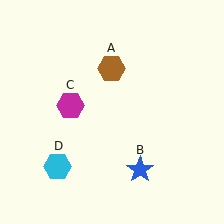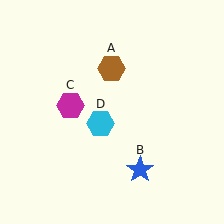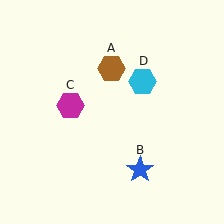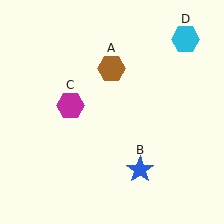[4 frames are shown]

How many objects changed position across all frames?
1 object changed position: cyan hexagon (object D).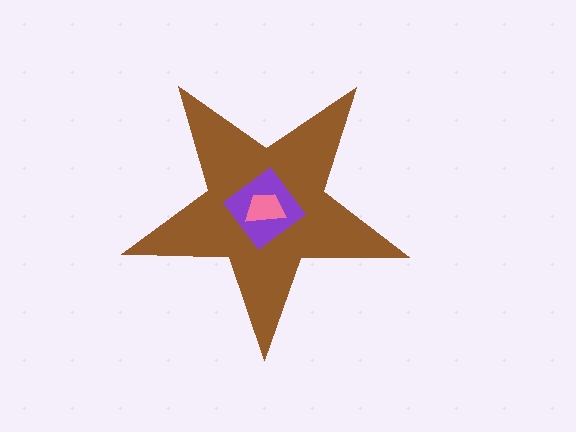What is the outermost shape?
The brown star.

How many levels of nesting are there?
3.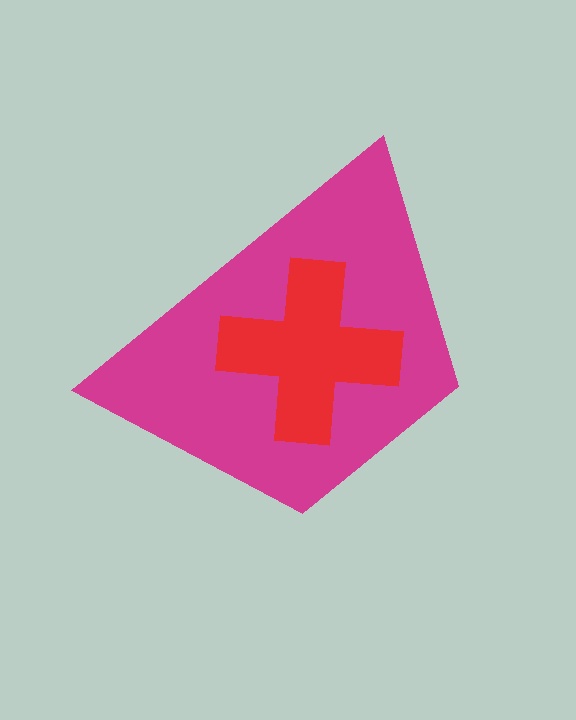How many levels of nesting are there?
2.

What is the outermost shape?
The magenta trapezoid.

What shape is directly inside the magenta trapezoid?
The red cross.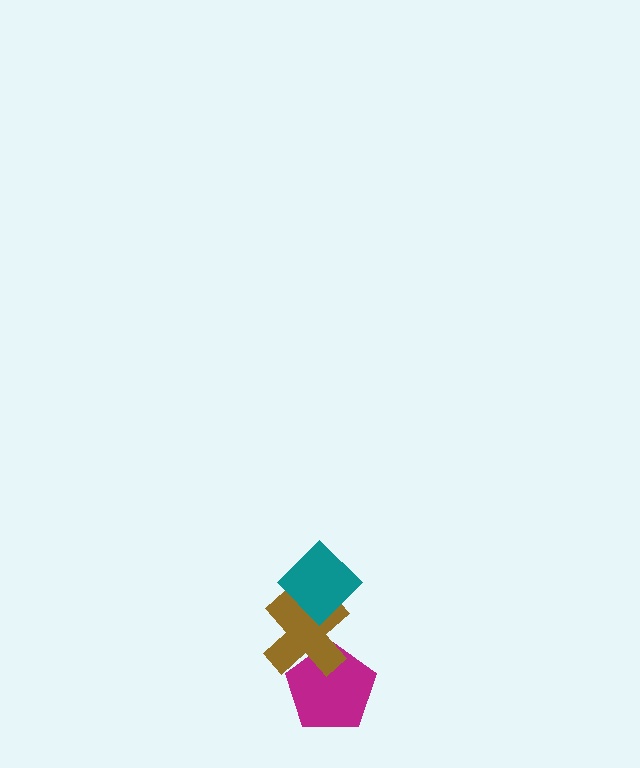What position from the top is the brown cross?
The brown cross is 2nd from the top.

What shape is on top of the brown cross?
The teal diamond is on top of the brown cross.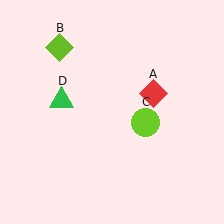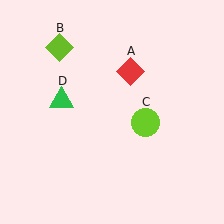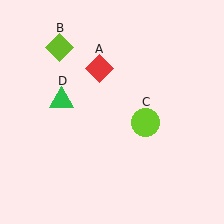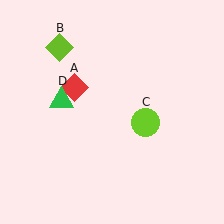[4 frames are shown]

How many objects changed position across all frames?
1 object changed position: red diamond (object A).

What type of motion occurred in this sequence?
The red diamond (object A) rotated counterclockwise around the center of the scene.